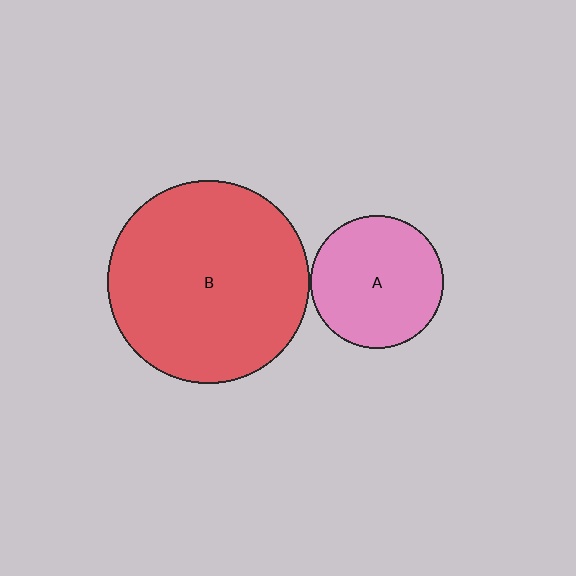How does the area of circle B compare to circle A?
Approximately 2.3 times.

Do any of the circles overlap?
No, none of the circles overlap.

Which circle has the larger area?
Circle B (red).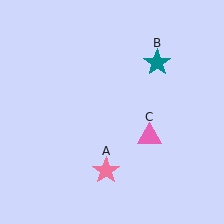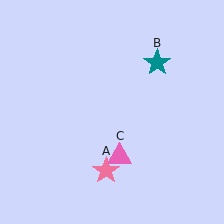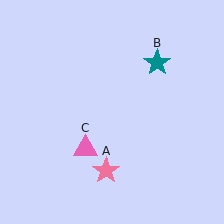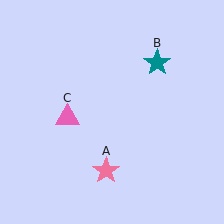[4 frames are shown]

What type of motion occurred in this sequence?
The pink triangle (object C) rotated clockwise around the center of the scene.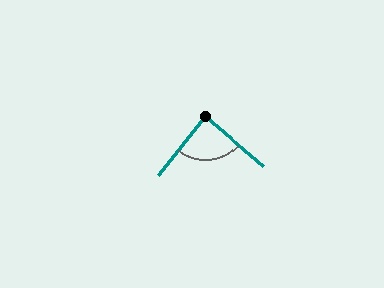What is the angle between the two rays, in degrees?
Approximately 88 degrees.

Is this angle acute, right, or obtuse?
It is approximately a right angle.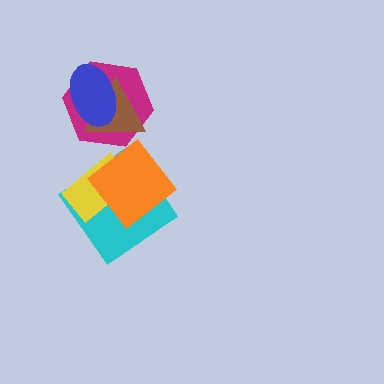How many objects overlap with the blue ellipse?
2 objects overlap with the blue ellipse.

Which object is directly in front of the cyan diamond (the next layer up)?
The yellow rectangle is directly in front of the cyan diamond.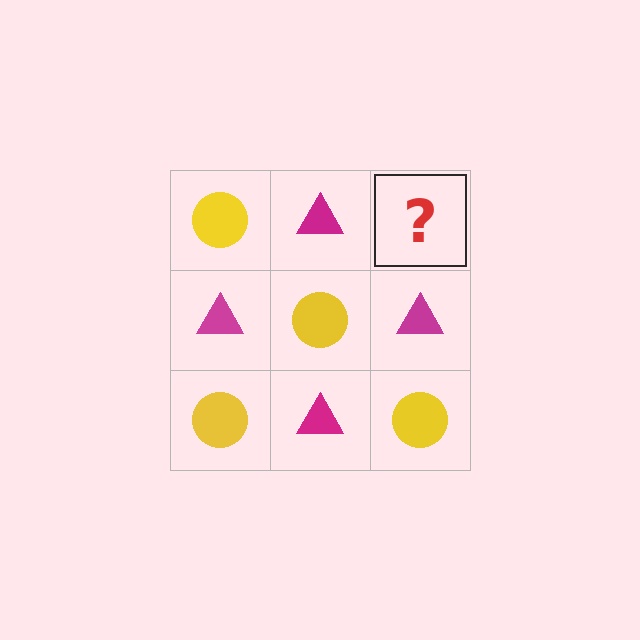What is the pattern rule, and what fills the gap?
The rule is that it alternates yellow circle and magenta triangle in a checkerboard pattern. The gap should be filled with a yellow circle.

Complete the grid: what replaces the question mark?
The question mark should be replaced with a yellow circle.